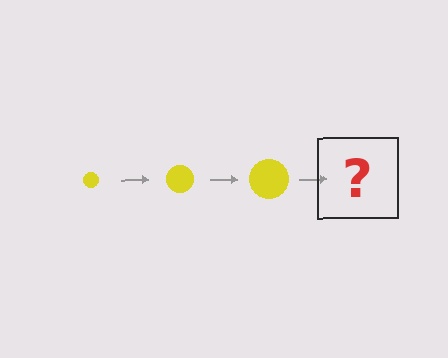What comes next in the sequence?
The next element should be a yellow circle, larger than the previous one.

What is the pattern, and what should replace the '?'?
The pattern is that the circle gets progressively larger each step. The '?' should be a yellow circle, larger than the previous one.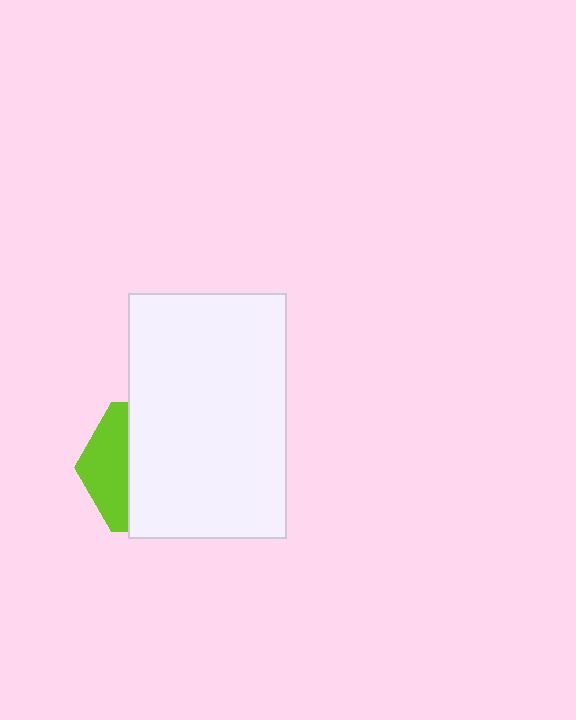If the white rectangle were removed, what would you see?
You would see the complete lime hexagon.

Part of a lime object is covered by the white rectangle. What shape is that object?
It is a hexagon.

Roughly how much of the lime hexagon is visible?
A small part of it is visible (roughly 31%).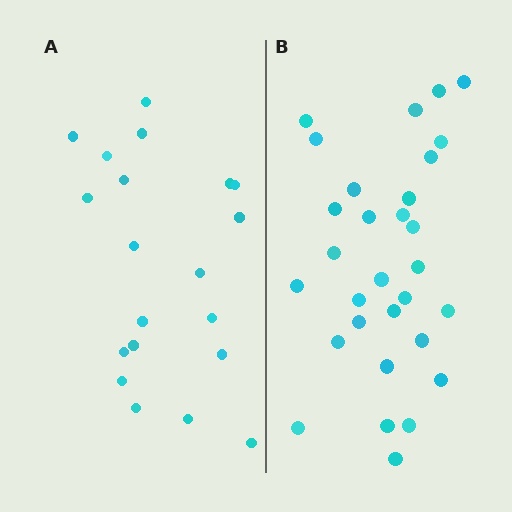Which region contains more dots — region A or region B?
Region B (the right region) has more dots.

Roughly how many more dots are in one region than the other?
Region B has roughly 10 or so more dots than region A.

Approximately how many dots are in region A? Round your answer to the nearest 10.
About 20 dots.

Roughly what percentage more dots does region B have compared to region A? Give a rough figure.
About 50% more.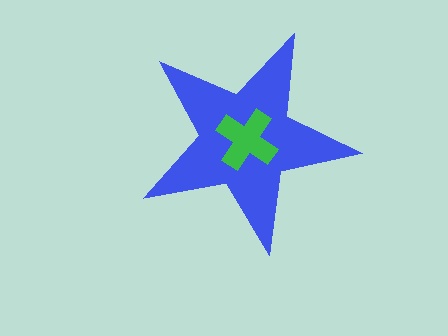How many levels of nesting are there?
2.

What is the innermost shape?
The green cross.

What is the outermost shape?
The blue star.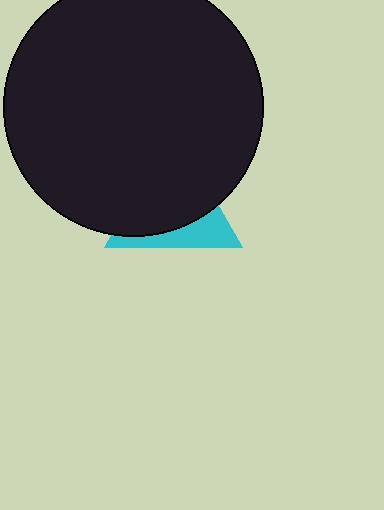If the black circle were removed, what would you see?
You would see the complete cyan triangle.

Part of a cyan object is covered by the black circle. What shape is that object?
It is a triangle.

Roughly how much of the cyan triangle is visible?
A small part of it is visible (roughly 30%).